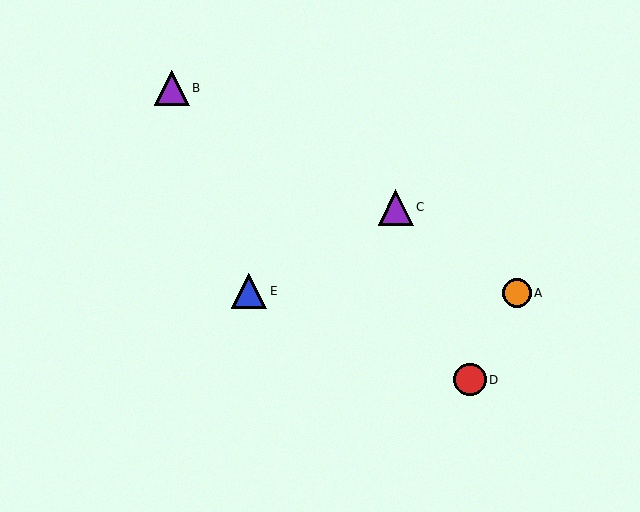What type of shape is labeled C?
Shape C is a purple triangle.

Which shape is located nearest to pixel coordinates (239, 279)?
The blue triangle (labeled E) at (249, 291) is nearest to that location.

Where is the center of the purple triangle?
The center of the purple triangle is at (172, 88).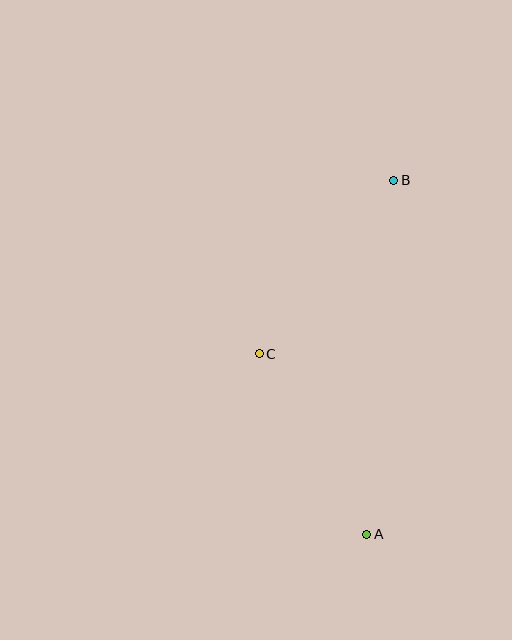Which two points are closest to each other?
Points A and C are closest to each other.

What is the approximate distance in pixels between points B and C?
The distance between B and C is approximately 220 pixels.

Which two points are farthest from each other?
Points A and B are farthest from each other.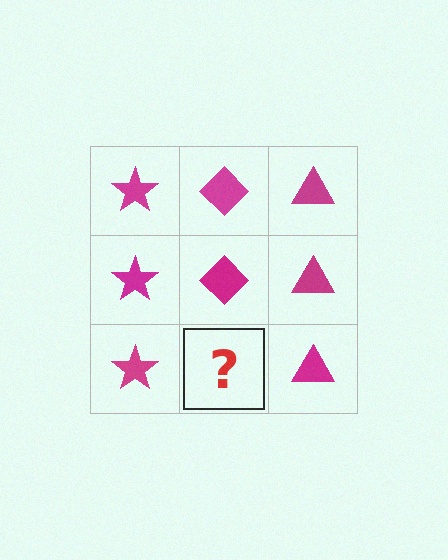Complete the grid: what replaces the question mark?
The question mark should be replaced with a magenta diamond.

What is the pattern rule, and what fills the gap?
The rule is that each column has a consistent shape. The gap should be filled with a magenta diamond.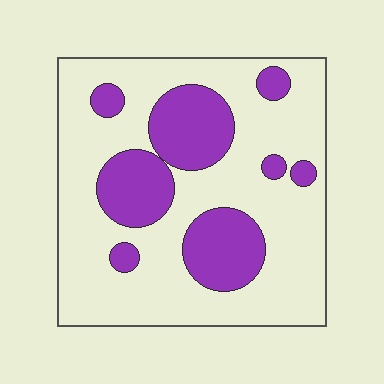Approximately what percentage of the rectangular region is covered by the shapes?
Approximately 30%.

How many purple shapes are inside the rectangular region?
8.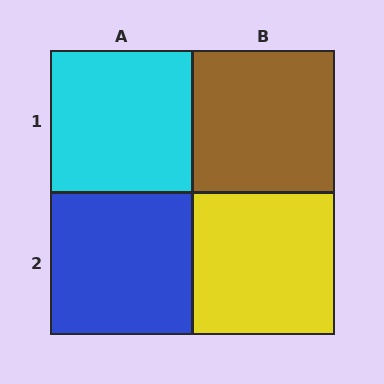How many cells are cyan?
1 cell is cyan.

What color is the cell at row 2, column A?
Blue.